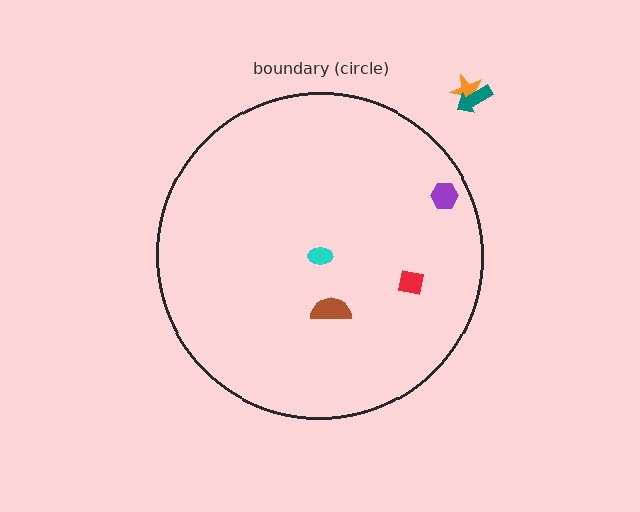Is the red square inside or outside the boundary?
Inside.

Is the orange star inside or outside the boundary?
Outside.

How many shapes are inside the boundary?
4 inside, 2 outside.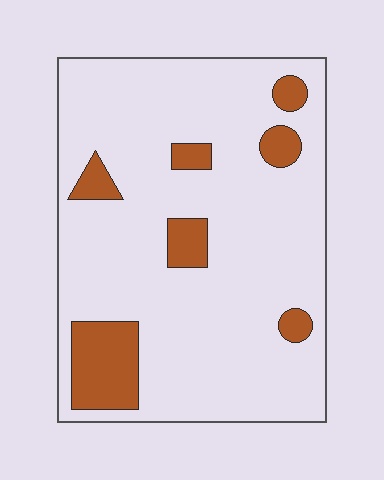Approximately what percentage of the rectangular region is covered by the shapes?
Approximately 15%.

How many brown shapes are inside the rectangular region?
7.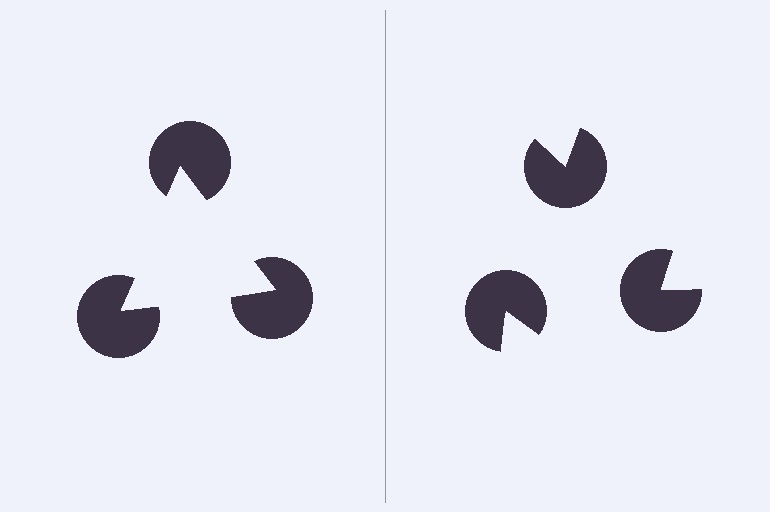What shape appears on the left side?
An illusory triangle.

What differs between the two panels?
The pac-man discs are positioned identically on both sides; only the wedge orientations differ. On the left they align to a triangle; on the right they are misaligned.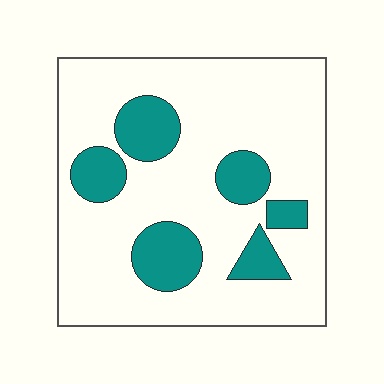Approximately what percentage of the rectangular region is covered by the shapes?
Approximately 20%.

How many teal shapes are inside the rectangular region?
6.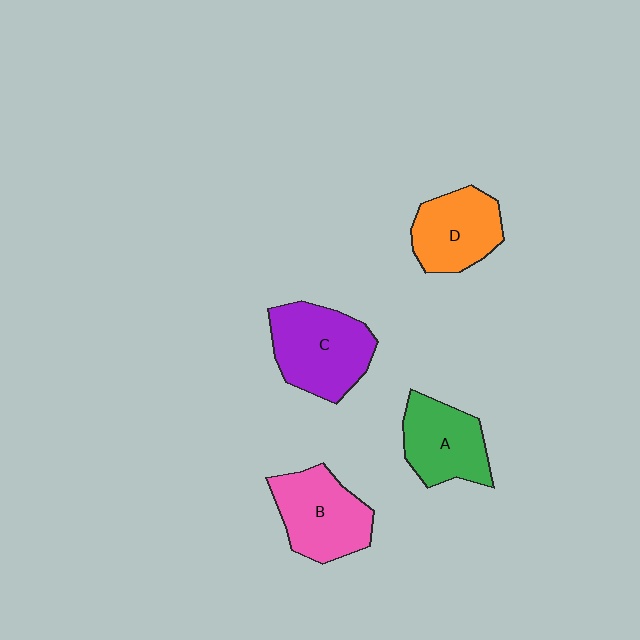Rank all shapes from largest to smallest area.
From largest to smallest: C (purple), B (pink), D (orange), A (green).